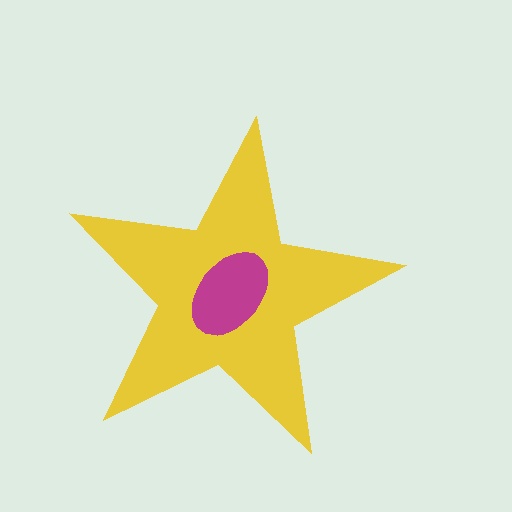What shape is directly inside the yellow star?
The magenta ellipse.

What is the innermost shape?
The magenta ellipse.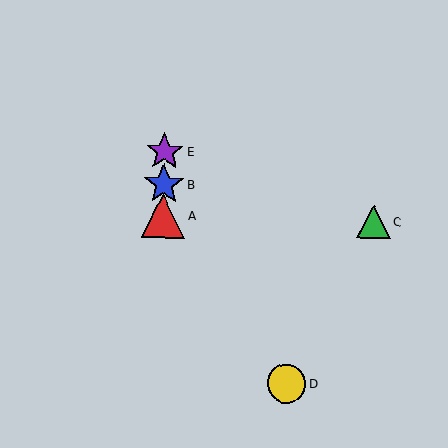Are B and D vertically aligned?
No, B is at x≈164 and D is at x≈286.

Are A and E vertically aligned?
Yes, both are at x≈163.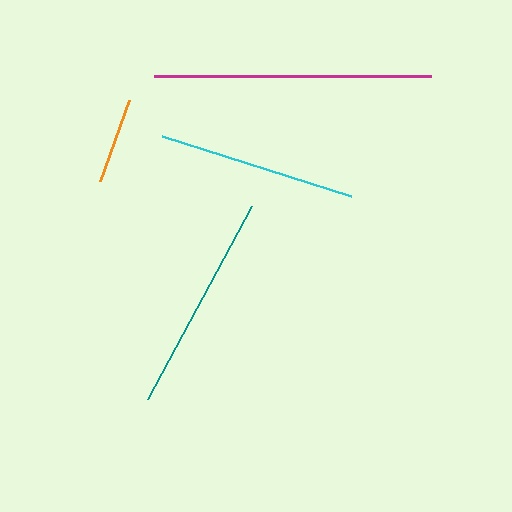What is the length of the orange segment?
The orange segment is approximately 87 pixels long.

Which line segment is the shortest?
The orange line is the shortest at approximately 87 pixels.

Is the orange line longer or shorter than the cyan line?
The cyan line is longer than the orange line.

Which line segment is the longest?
The magenta line is the longest at approximately 277 pixels.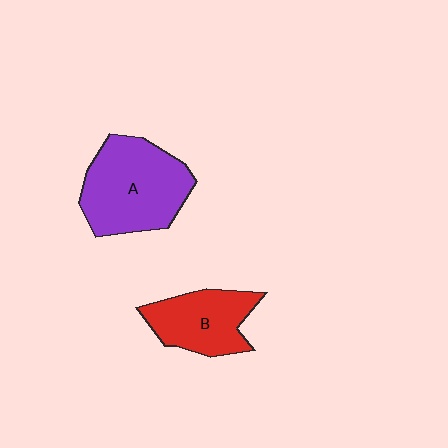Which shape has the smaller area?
Shape B (red).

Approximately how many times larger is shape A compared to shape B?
Approximately 1.5 times.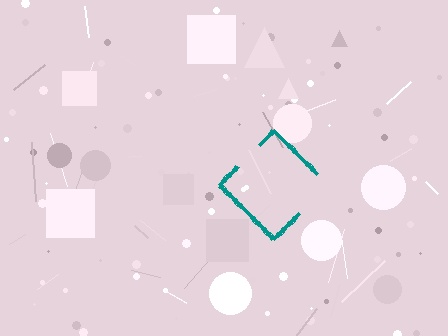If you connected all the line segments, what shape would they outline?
They would outline a diamond.